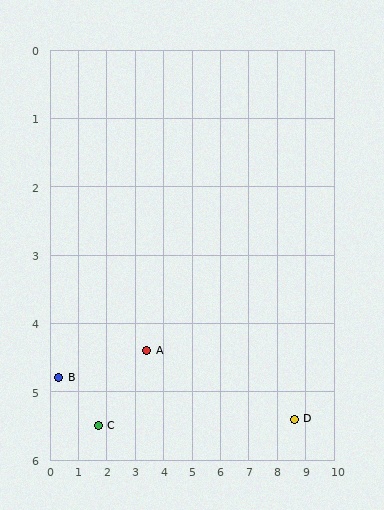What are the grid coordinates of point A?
Point A is at approximately (3.4, 4.4).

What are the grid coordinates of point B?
Point B is at approximately (0.3, 4.8).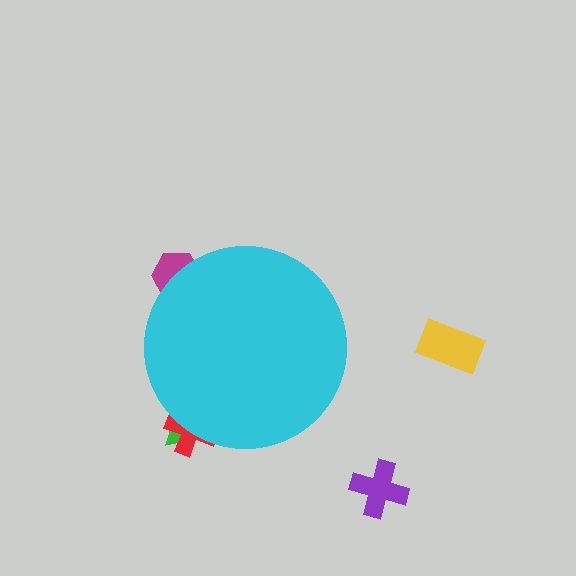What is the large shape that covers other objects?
A cyan circle.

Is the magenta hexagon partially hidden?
Yes, the magenta hexagon is partially hidden behind the cyan circle.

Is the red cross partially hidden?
Yes, the red cross is partially hidden behind the cyan circle.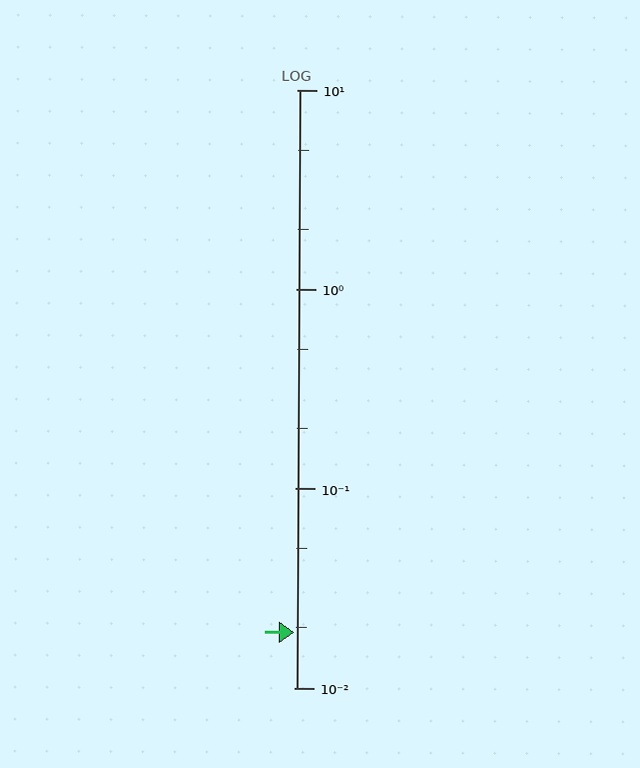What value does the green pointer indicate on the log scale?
The pointer indicates approximately 0.019.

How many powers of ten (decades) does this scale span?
The scale spans 3 decades, from 0.01 to 10.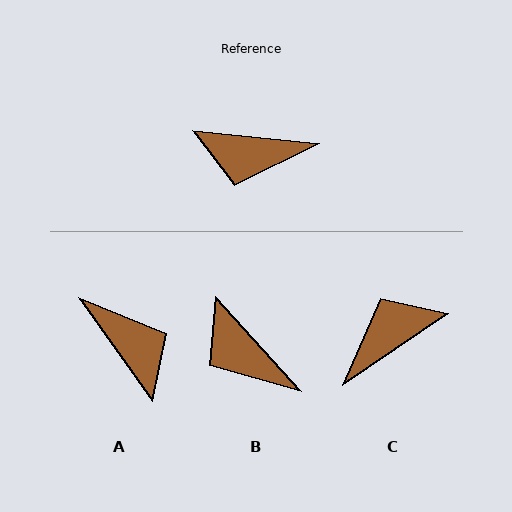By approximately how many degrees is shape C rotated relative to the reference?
Approximately 140 degrees clockwise.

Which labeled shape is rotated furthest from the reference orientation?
C, about 140 degrees away.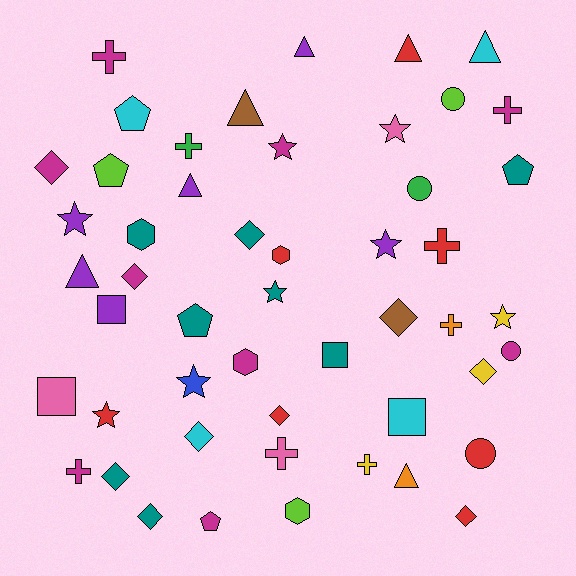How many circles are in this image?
There are 4 circles.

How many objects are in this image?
There are 50 objects.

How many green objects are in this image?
There are 2 green objects.